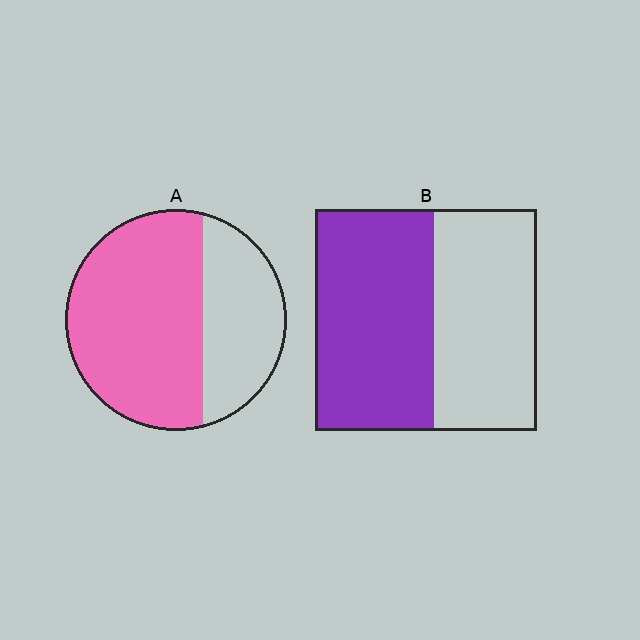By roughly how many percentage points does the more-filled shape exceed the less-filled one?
By roughly 10 percentage points (A over B).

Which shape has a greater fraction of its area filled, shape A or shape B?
Shape A.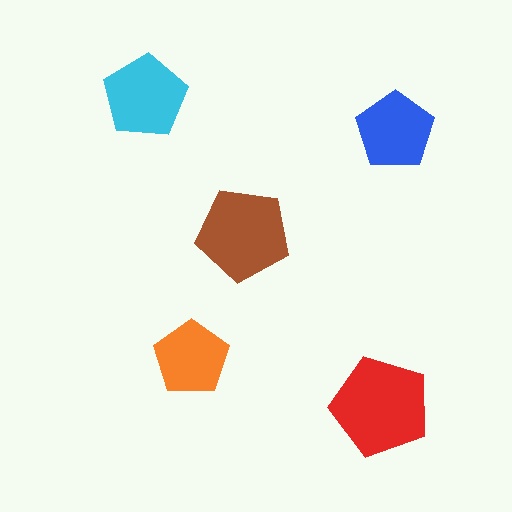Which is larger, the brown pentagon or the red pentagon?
The red one.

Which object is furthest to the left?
The cyan pentagon is leftmost.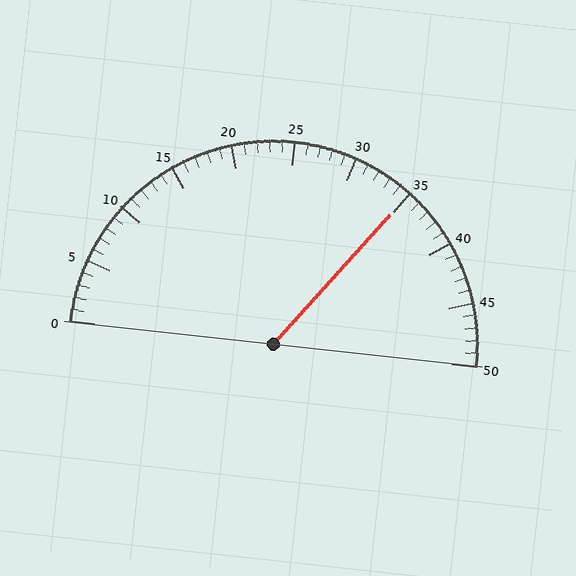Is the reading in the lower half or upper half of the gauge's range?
The reading is in the upper half of the range (0 to 50).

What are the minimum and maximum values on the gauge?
The gauge ranges from 0 to 50.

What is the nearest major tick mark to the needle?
The nearest major tick mark is 35.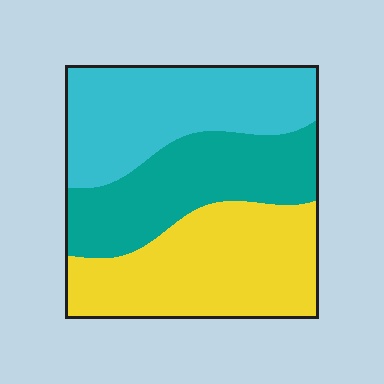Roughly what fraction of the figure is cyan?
Cyan covers 33% of the figure.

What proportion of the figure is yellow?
Yellow covers 37% of the figure.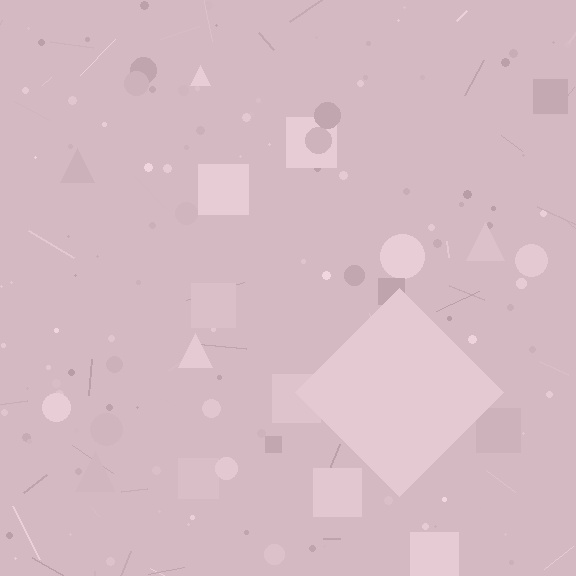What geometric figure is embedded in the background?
A diamond is embedded in the background.